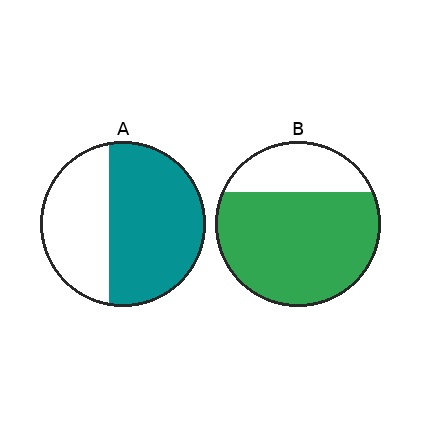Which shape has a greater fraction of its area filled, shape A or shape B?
Shape B.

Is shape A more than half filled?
Yes.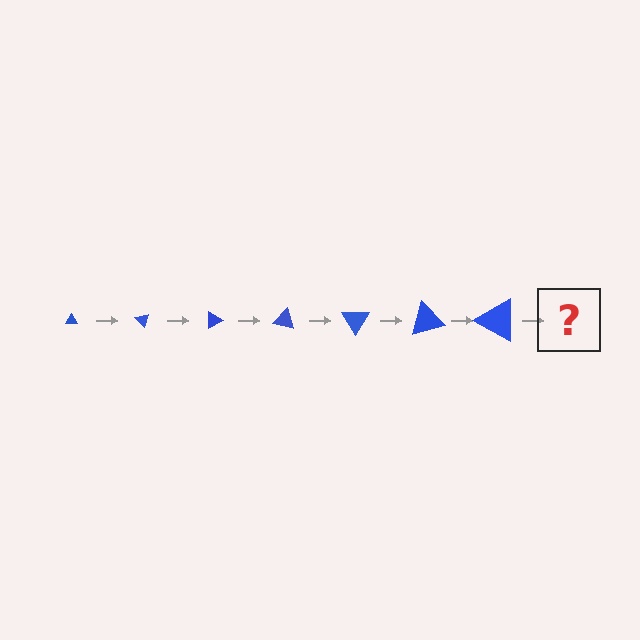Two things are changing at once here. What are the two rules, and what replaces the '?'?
The two rules are that the triangle grows larger each step and it rotates 45 degrees each step. The '?' should be a triangle, larger than the previous one and rotated 315 degrees from the start.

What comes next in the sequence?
The next element should be a triangle, larger than the previous one and rotated 315 degrees from the start.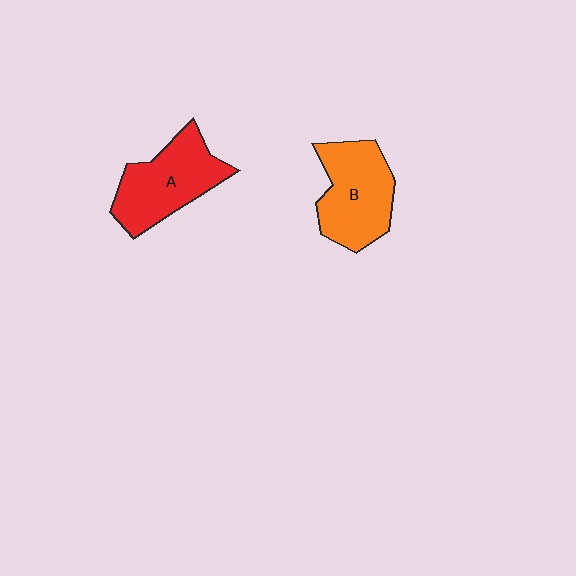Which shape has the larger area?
Shape B (orange).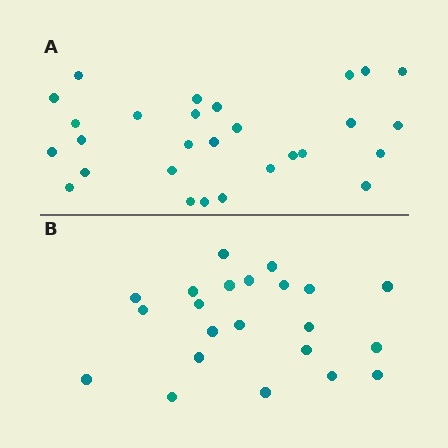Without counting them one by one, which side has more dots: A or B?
Region A (the top region) has more dots.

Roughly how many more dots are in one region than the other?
Region A has about 6 more dots than region B.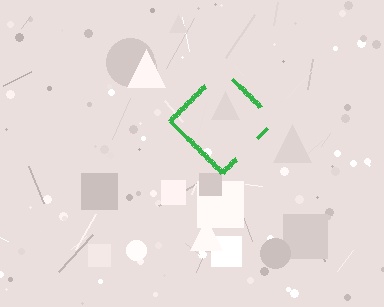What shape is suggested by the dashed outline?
The dashed outline suggests a diamond.